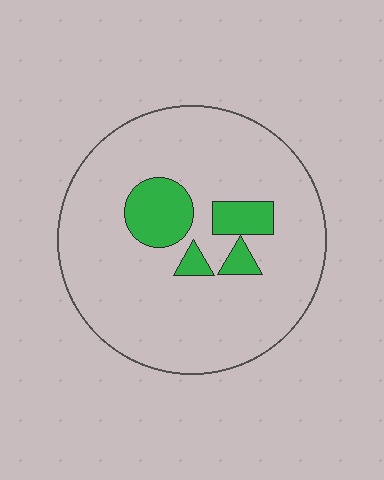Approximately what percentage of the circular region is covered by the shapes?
Approximately 15%.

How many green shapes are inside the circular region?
4.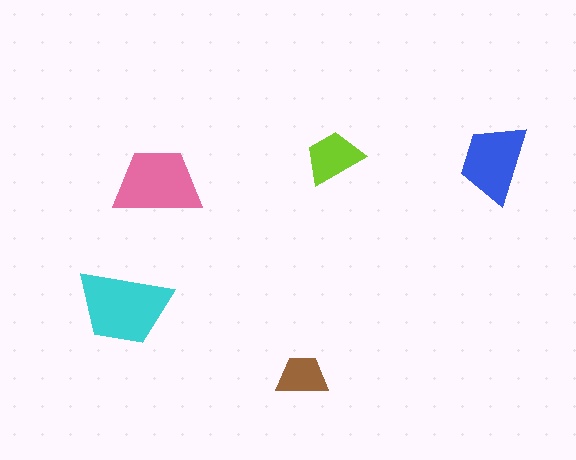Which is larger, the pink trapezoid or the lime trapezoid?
The pink one.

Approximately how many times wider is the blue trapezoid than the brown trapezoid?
About 1.5 times wider.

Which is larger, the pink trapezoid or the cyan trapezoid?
The cyan one.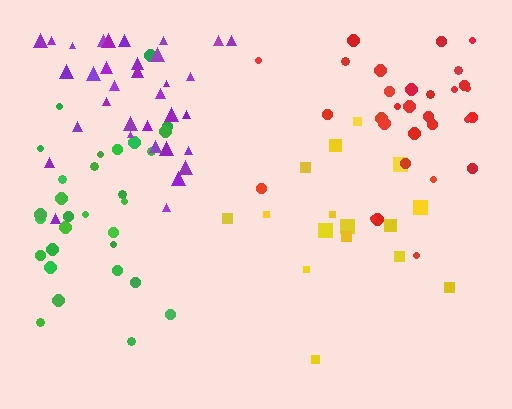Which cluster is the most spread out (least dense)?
Yellow.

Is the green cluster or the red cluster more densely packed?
Green.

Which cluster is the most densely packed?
Green.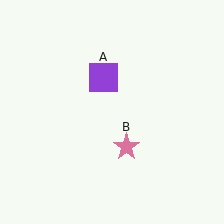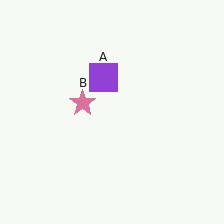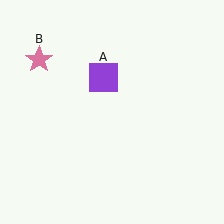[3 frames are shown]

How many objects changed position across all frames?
1 object changed position: pink star (object B).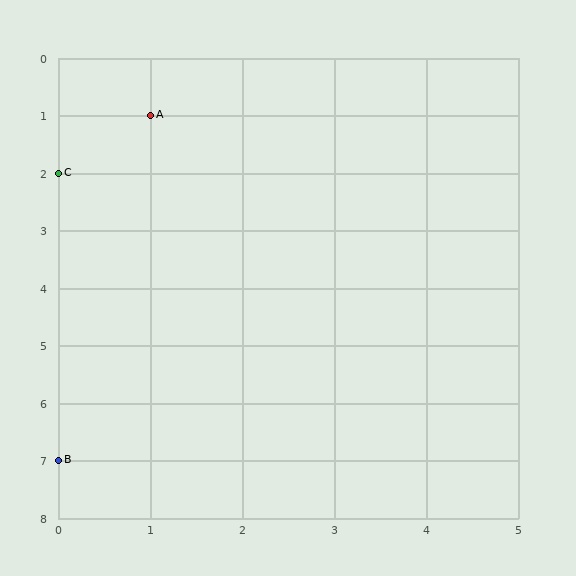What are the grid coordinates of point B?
Point B is at grid coordinates (0, 7).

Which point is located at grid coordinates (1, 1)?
Point A is at (1, 1).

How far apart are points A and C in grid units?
Points A and C are 1 column and 1 row apart (about 1.4 grid units diagonally).